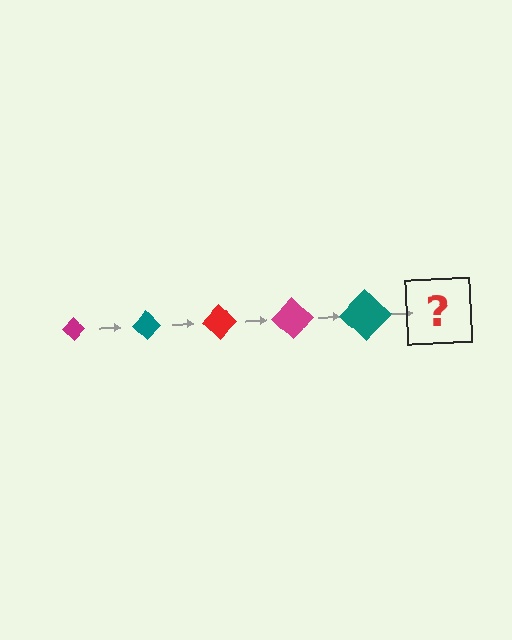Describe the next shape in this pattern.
It should be a red diamond, larger than the previous one.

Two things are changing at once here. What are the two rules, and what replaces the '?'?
The two rules are that the diamond grows larger each step and the color cycles through magenta, teal, and red. The '?' should be a red diamond, larger than the previous one.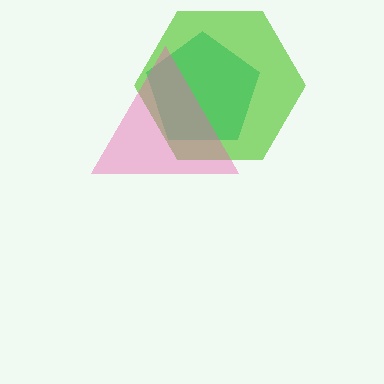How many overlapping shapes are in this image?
There are 3 overlapping shapes in the image.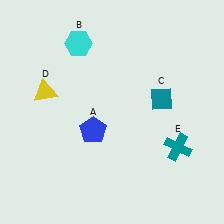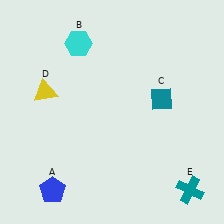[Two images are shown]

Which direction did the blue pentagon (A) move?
The blue pentagon (A) moved down.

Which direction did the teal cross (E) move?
The teal cross (E) moved down.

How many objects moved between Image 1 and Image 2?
2 objects moved between the two images.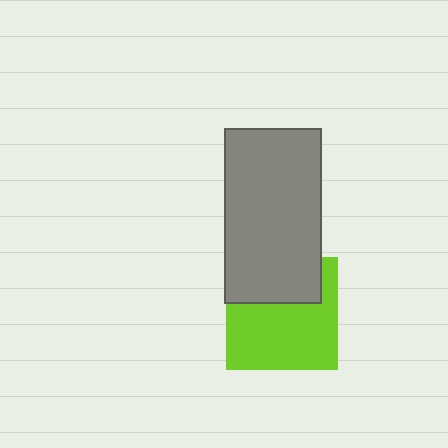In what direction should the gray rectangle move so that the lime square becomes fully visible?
The gray rectangle should move up. That is the shortest direction to clear the overlap and leave the lime square fully visible.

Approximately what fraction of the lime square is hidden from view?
Roughly 35% of the lime square is hidden behind the gray rectangle.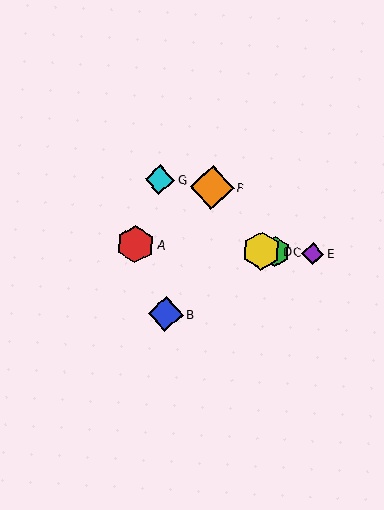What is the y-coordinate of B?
Object B is at y≈314.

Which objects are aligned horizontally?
Objects A, C, D, E are aligned horizontally.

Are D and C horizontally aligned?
Yes, both are at y≈251.